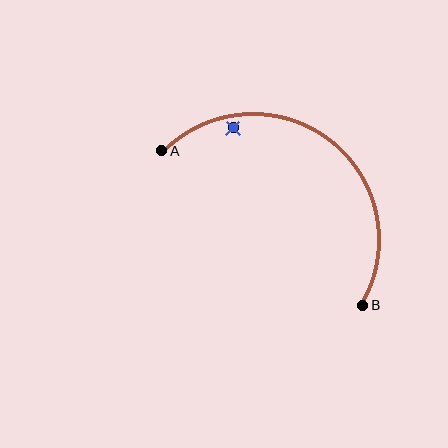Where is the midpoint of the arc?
The arc midpoint is the point on the curve farthest from the straight line joining A and B. It sits above and to the right of that line.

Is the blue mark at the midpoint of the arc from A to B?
No — the blue mark does not lie on the arc at all. It sits slightly inside the curve.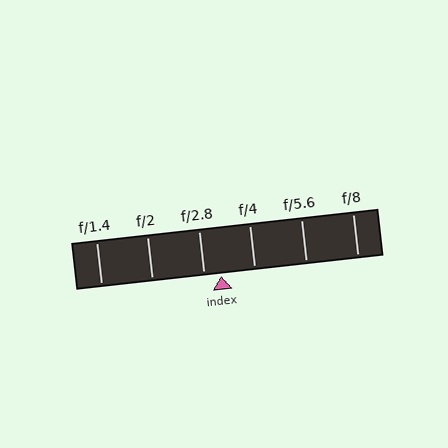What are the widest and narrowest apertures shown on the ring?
The widest aperture shown is f/1.4 and the narrowest is f/8.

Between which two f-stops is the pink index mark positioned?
The index mark is between f/2.8 and f/4.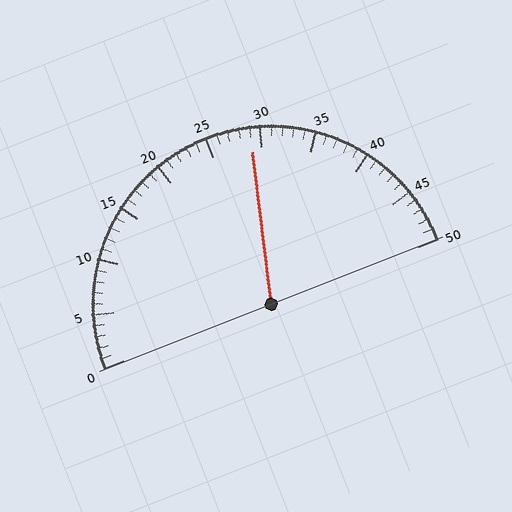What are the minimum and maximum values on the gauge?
The gauge ranges from 0 to 50.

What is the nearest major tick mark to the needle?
The nearest major tick mark is 30.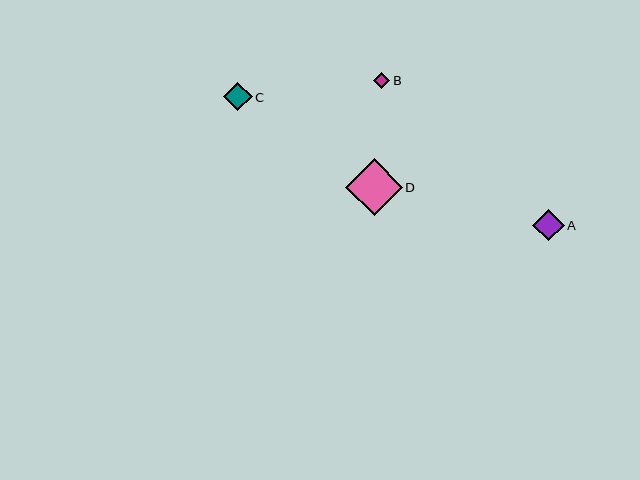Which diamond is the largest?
Diamond D is the largest with a size of approximately 57 pixels.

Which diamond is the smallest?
Diamond B is the smallest with a size of approximately 16 pixels.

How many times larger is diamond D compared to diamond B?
Diamond D is approximately 3.5 times the size of diamond B.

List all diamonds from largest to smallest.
From largest to smallest: D, A, C, B.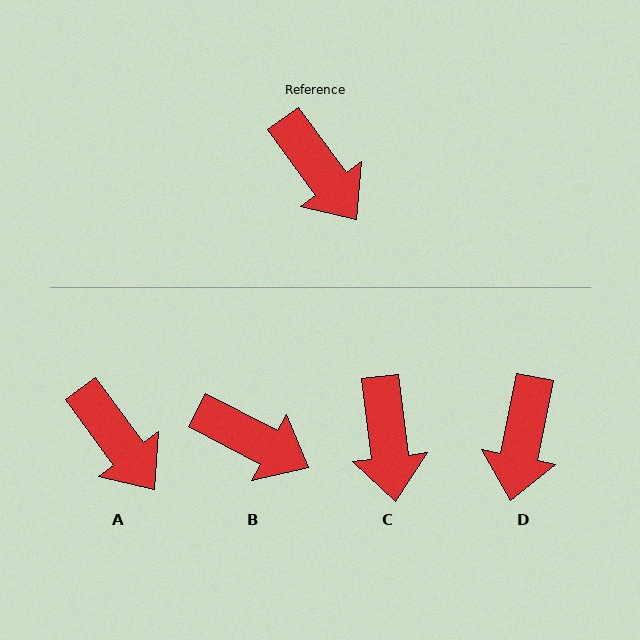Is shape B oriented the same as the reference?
No, it is off by about 27 degrees.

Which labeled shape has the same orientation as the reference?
A.